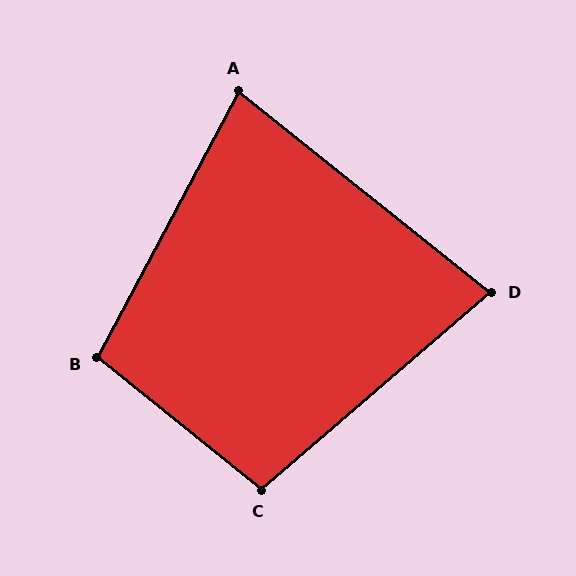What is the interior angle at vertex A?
Approximately 79 degrees (acute).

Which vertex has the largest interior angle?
B, at approximately 101 degrees.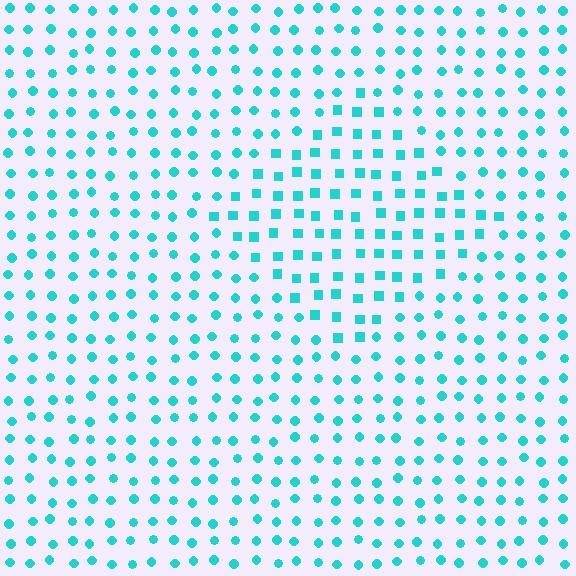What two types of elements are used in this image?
The image uses squares inside the diamond region and circles outside it.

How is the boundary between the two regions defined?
The boundary is defined by a change in element shape: squares inside vs. circles outside. All elements share the same color and spacing.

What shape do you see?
I see a diamond.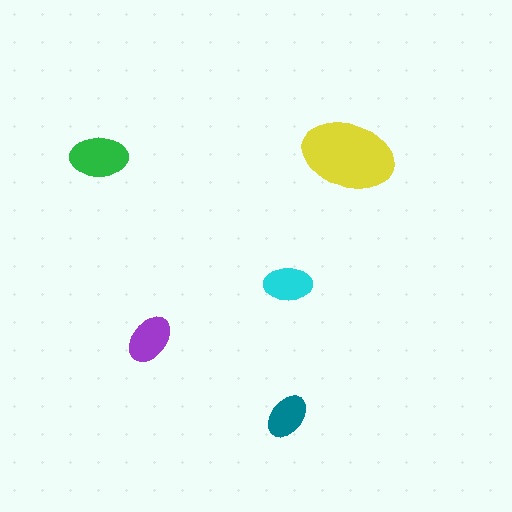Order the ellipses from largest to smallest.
the yellow one, the green one, the purple one, the cyan one, the teal one.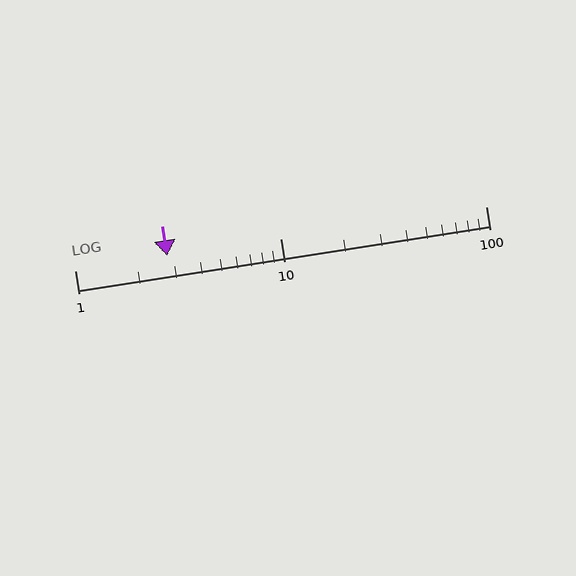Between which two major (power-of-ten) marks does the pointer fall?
The pointer is between 1 and 10.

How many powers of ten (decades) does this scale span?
The scale spans 2 decades, from 1 to 100.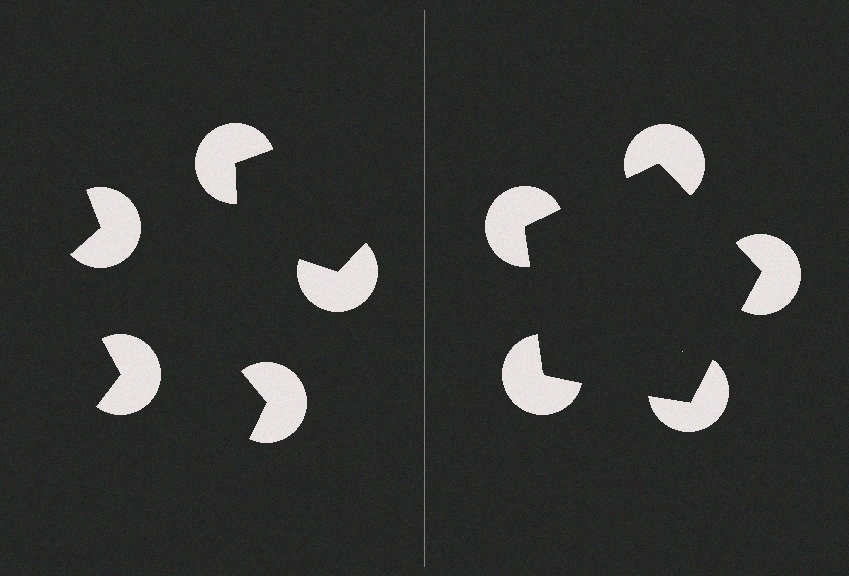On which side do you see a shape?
An illusory pentagon appears on the right side. On the left side the wedge cuts are rotated, so no coherent shape forms.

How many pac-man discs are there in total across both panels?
10 — 5 on each side.